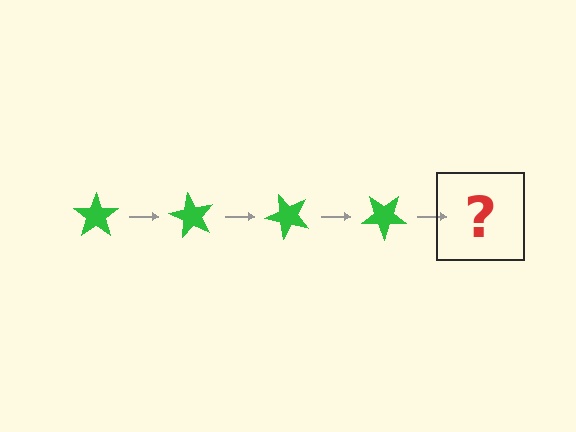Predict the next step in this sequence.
The next step is a green star rotated 240 degrees.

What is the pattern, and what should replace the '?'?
The pattern is that the star rotates 60 degrees each step. The '?' should be a green star rotated 240 degrees.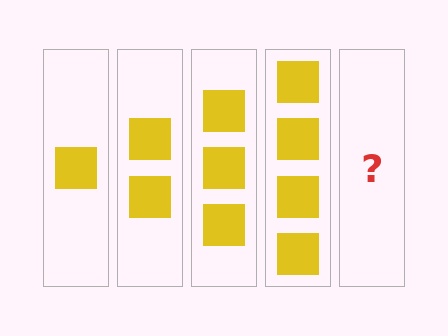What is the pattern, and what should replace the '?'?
The pattern is that each step adds one more square. The '?' should be 5 squares.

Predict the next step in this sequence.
The next step is 5 squares.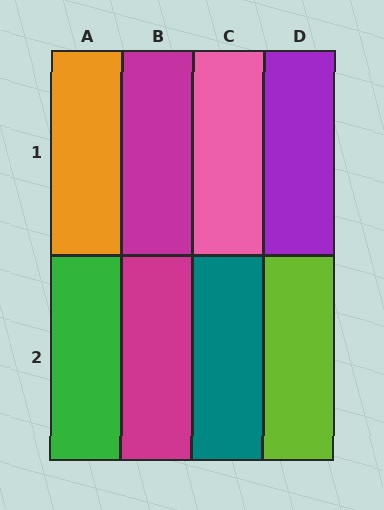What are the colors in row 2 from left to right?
Green, magenta, teal, lime.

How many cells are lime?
1 cell is lime.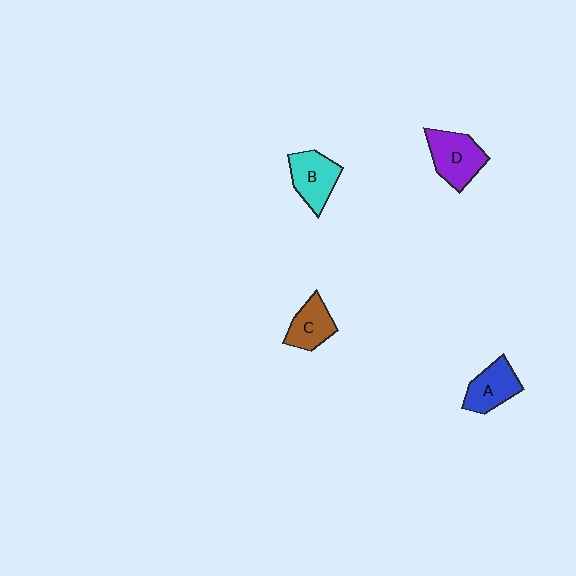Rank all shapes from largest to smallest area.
From largest to smallest: D (purple), B (cyan), A (blue), C (brown).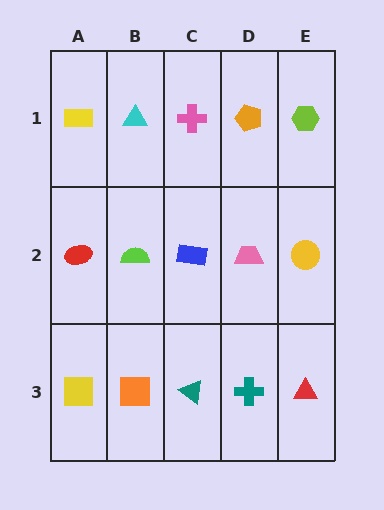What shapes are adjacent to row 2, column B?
A cyan triangle (row 1, column B), an orange square (row 3, column B), a red ellipse (row 2, column A), a blue rectangle (row 2, column C).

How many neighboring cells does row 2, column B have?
4.